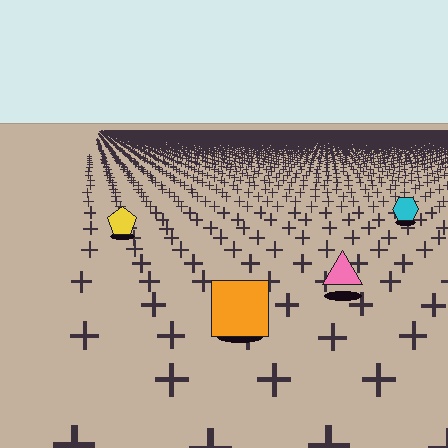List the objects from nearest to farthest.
From nearest to farthest: the orange square, the pink triangle, the yellow pentagon, the cyan hexagon.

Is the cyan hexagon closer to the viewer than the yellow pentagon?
No. The yellow pentagon is closer — you can tell from the texture gradient: the ground texture is coarser near it.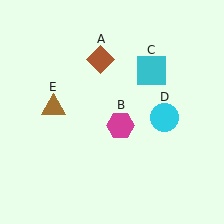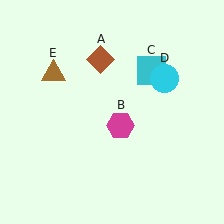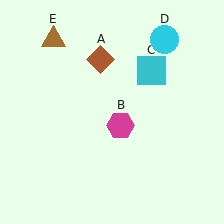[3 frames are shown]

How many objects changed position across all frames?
2 objects changed position: cyan circle (object D), brown triangle (object E).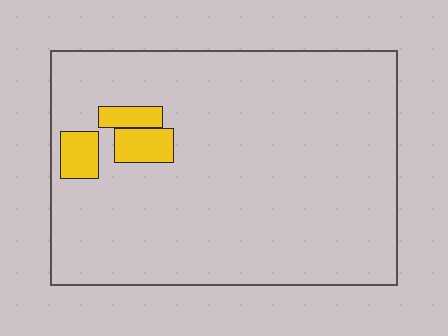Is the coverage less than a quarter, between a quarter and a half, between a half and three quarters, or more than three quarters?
Less than a quarter.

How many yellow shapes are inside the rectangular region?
3.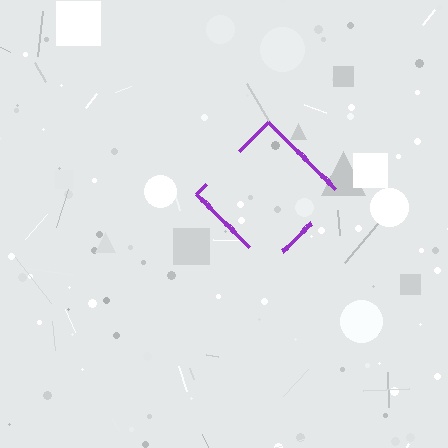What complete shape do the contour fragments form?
The contour fragments form a diamond.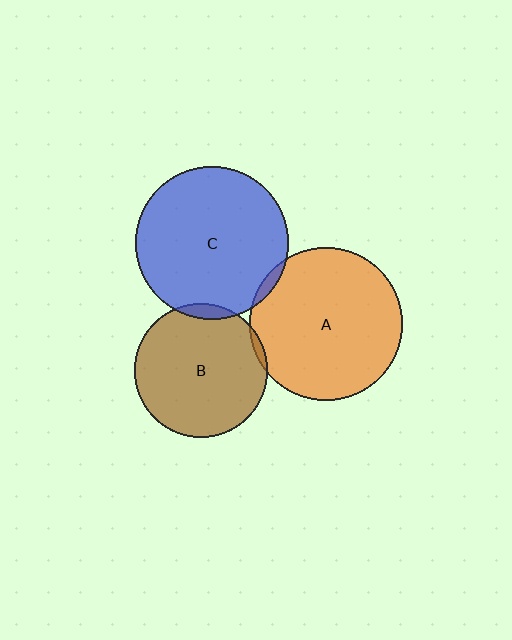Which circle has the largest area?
Circle A (orange).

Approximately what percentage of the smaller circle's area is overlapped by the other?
Approximately 5%.